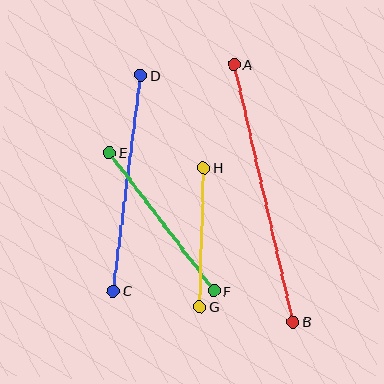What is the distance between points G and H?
The distance is approximately 139 pixels.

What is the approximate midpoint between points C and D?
The midpoint is at approximately (127, 183) pixels.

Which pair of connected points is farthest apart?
Points A and B are farthest apart.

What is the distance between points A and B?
The distance is approximately 264 pixels.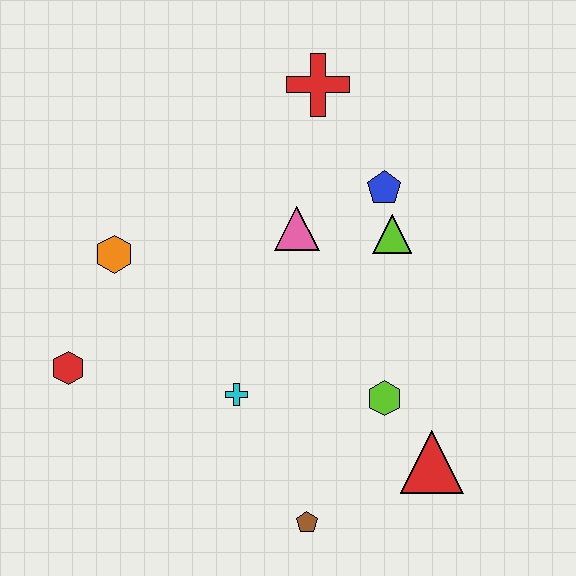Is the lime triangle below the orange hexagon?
No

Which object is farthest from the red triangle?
The red cross is farthest from the red triangle.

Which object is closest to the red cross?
The blue pentagon is closest to the red cross.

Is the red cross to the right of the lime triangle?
No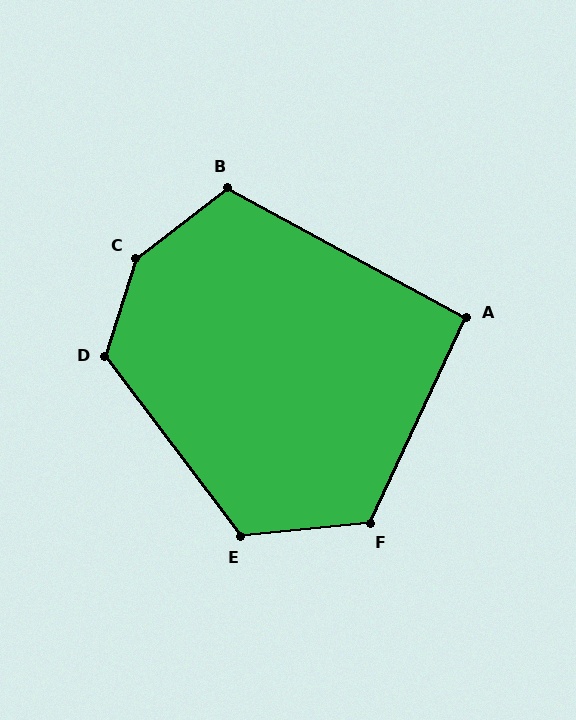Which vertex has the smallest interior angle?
A, at approximately 94 degrees.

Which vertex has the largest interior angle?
C, at approximately 145 degrees.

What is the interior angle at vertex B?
Approximately 113 degrees (obtuse).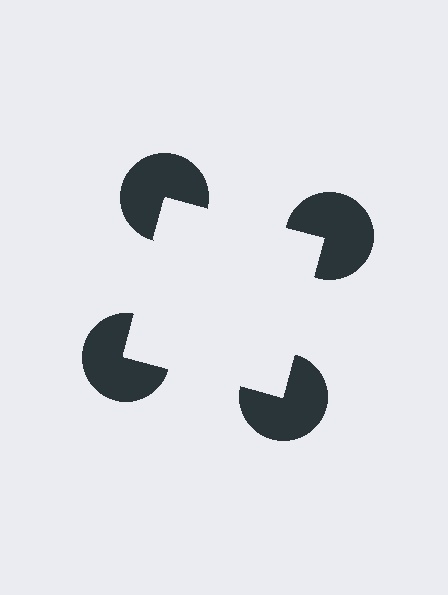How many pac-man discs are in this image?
There are 4 — one at each vertex of the illusory square.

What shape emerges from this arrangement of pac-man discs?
An illusory square — its edges are inferred from the aligned wedge cuts in the pac-man discs, not physically drawn.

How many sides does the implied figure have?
4 sides.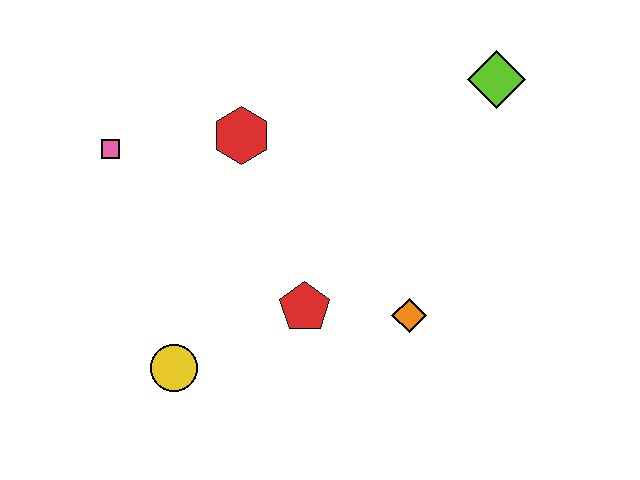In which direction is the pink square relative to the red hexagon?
The pink square is to the left of the red hexagon.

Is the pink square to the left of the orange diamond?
Yes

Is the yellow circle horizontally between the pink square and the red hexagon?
Yes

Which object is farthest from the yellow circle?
The lime diamond is farthest from the yellow circle.